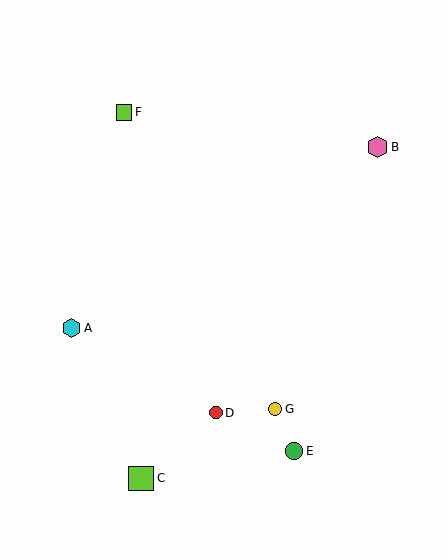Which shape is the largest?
The lime square (labeled C) is the largest.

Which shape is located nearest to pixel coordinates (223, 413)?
The red circle (labeled D) at (216, 413) is nearest to that location.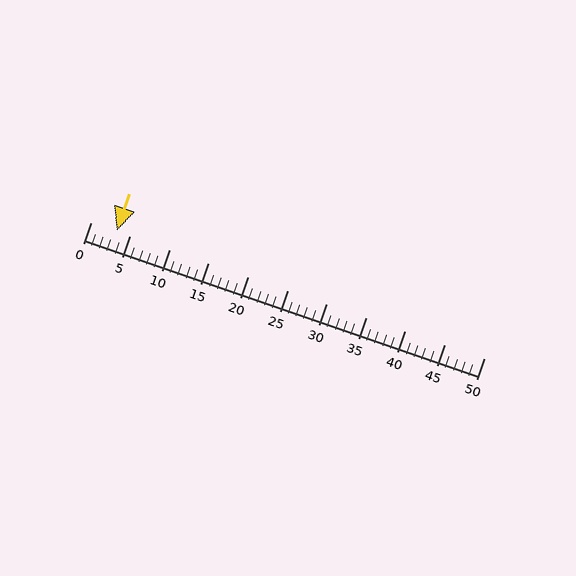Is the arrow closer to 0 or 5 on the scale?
The arrow is closer to 5.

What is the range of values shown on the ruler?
The ruler shows values from 0 to 50.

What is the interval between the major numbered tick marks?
The major tick marks are spaced 5 units apart.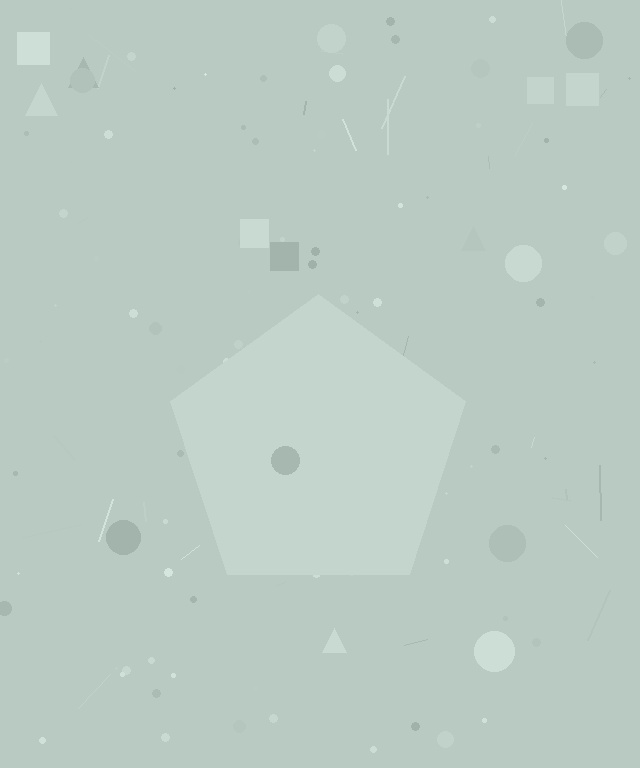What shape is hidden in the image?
A pentagon is hidden in the image.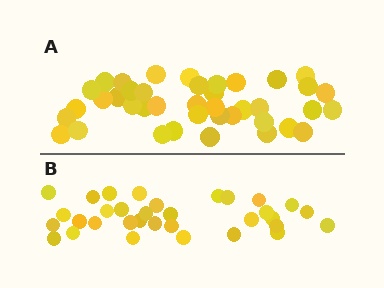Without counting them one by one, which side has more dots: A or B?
Region A (the top region) has more dots.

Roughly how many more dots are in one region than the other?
Region A has roughly 8 or so more dots than region B.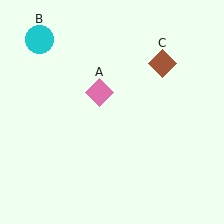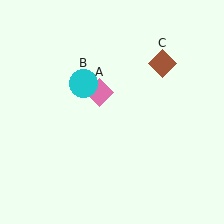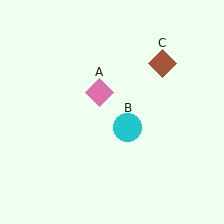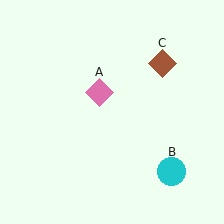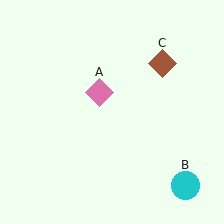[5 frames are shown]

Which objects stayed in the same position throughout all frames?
Pink diamond (object A) and brown diamond (object C) remained stationary.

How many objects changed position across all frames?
1 object changed position: cyan circle (object B).